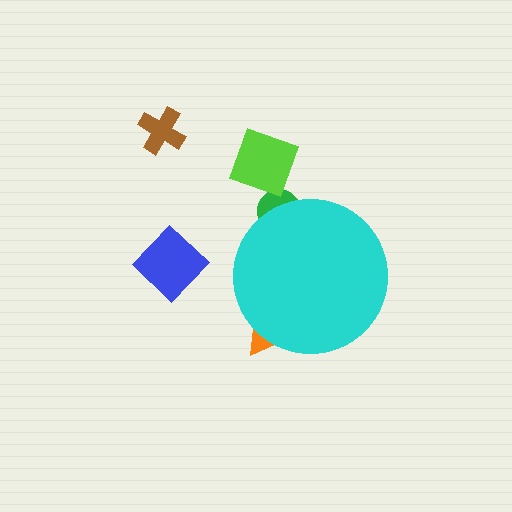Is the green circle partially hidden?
Yes, the green circle is partially hidden behind the cyan circle.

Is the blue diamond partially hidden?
No, the blue diamond is fully visible.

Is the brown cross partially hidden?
No, the brown cross is fully visible.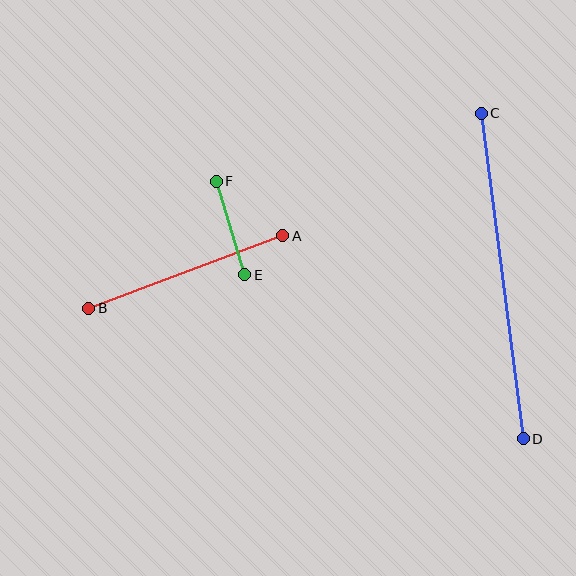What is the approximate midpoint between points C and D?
The midpoint is at approximately (502, 276) pixels.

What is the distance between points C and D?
The distance is approximately 329 pixels.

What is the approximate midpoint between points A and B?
The midpoint is at approximately (186, 272) pixels.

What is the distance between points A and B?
The distance is approximately 207 pixels.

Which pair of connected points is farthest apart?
Points C and D are farthest apart.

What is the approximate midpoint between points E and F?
The midpoint is at approximately (231, 228) pixels.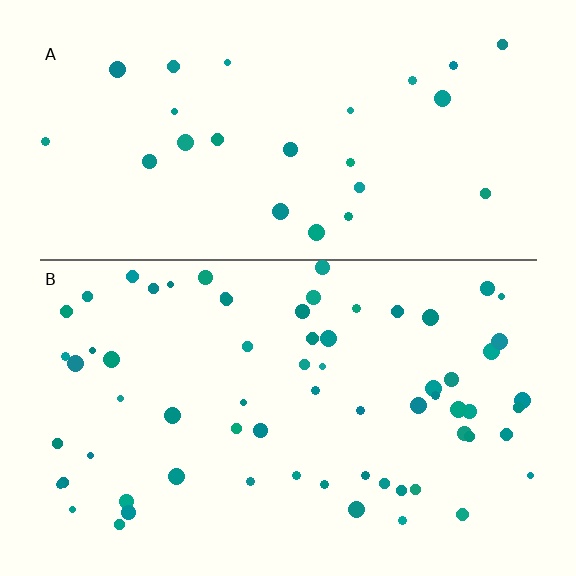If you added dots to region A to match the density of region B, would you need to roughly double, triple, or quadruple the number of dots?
Approximately triple.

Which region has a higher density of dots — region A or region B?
B (the bottom).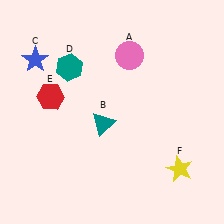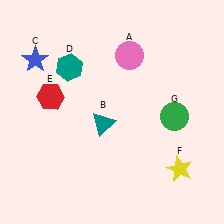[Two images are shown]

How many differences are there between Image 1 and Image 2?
There is 1 difference between the two images.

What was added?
A green circle (G) was added in Image 2.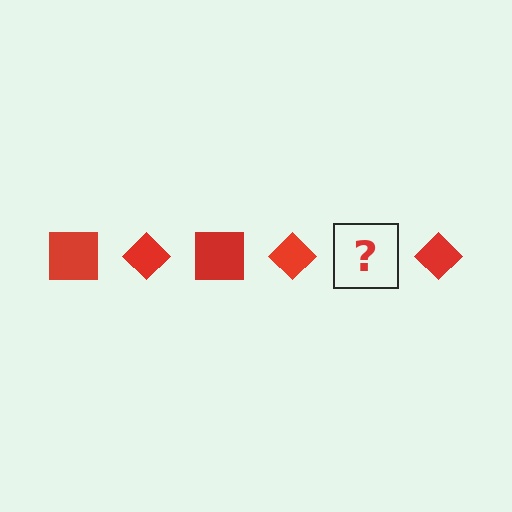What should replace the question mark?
The question mark should be replaced with a red square.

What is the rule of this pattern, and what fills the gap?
The rule is that the pattern cycles through square, diamond shapes in red. The gap should be filled with a red square.